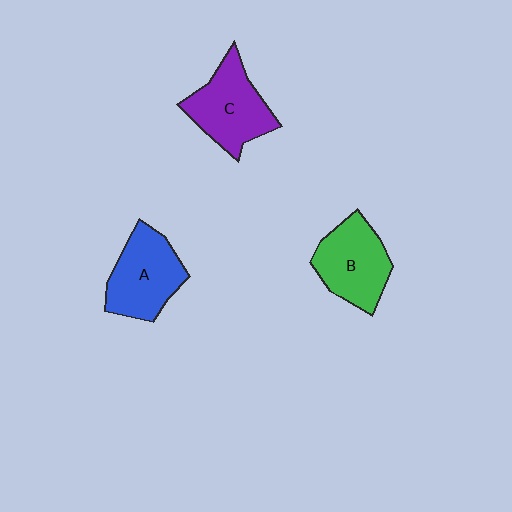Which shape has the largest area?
Shape C (purple).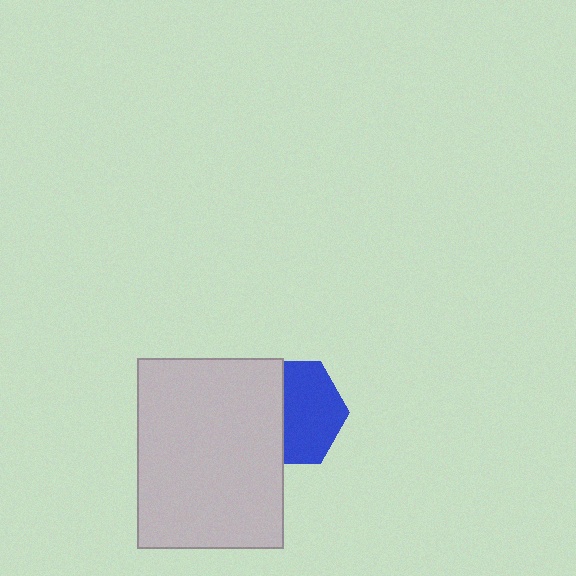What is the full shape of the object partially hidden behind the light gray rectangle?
The partially hidden object is a blue hexagon.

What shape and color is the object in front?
The object in front is a light gray rectangle.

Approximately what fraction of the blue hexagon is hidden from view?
Roughly 42% of the blue hexagon is hidden behind the light gray rectangle.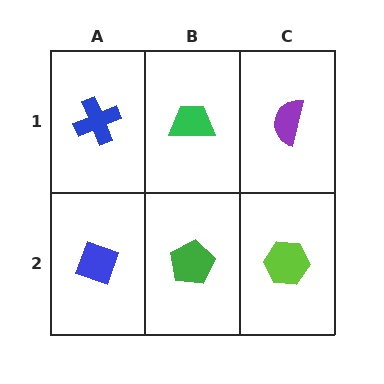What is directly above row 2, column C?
A purple semicircle.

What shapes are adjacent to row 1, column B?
A green pentagon (row 2, column B), a blue cross (row 1, column A), a purple semicircle (row 1, column C).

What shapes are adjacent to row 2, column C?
A purple semicircle (row 1, column C), a green pentagon (row 2, column B).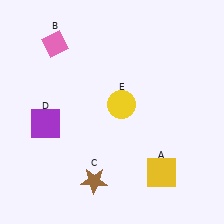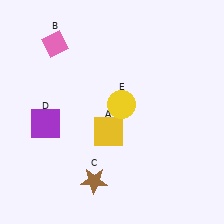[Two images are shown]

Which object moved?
The yellow square (A) moved left.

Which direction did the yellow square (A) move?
The yellow square (A) moved left.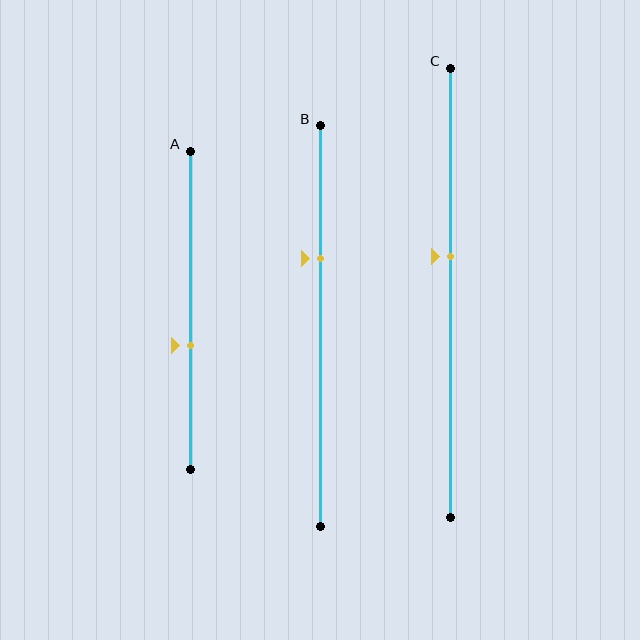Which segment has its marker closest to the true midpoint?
Segment C has its marker closest to the true midpoint.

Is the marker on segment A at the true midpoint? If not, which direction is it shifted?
No, the marker on segment A is shifted downward by about 11% of the segment length.